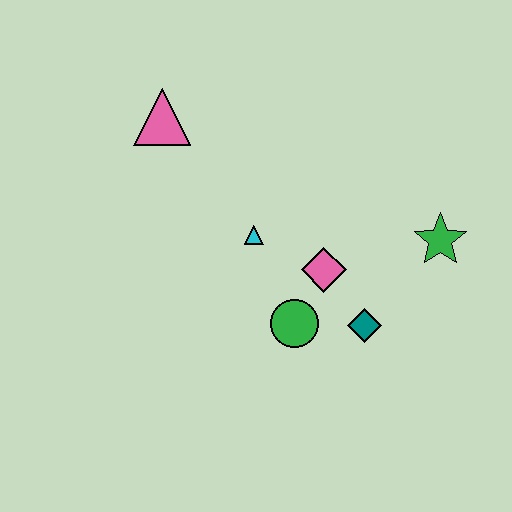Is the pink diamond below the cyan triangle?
Yes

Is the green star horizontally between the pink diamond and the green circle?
No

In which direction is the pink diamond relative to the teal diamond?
The pink diamond is above the teal diamond.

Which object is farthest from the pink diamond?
The pink triangle is farthest from the pink diamond.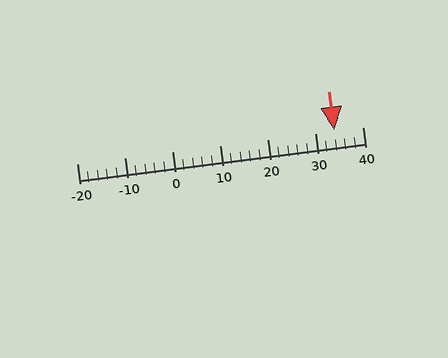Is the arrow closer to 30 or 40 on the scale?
The arrow is closer to 30.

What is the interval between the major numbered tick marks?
The major tick marks are spaced 10 units apart.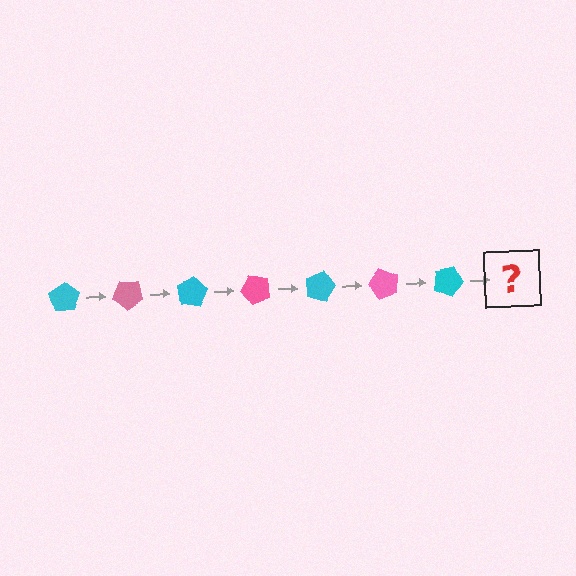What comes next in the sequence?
The next element should be a pink pentagon, rotated 280 degrees from the start.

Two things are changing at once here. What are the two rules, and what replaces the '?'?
The two rules are that it rotates 40 degrees each step and the color cycles through cyan and pink. The '?' should be a pink pentagon, rotated 280 degrees from the start.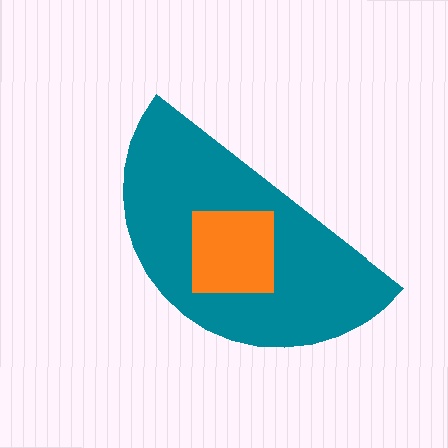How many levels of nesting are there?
2.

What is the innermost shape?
The orange square.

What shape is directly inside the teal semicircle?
The orange square.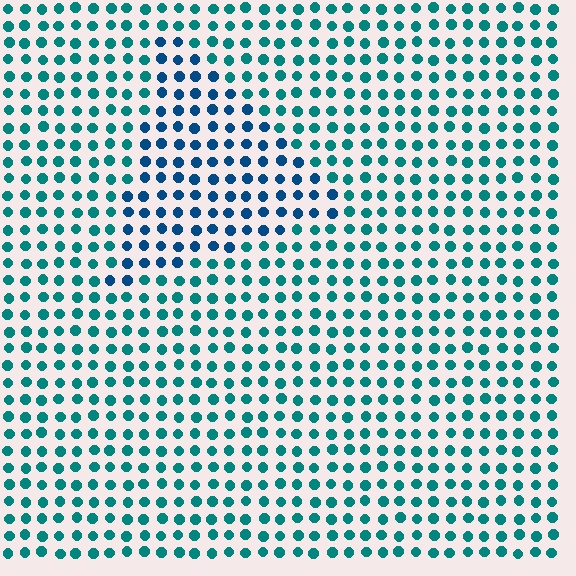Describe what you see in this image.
The image is filled with small teal elements in a uniform arrangement. A triangle-shaped region is visible where the elements are tinted to a slightly different hue, forming a subtle color boundary.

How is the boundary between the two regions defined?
The boundary is defined purely by a slight shift in hue (about 31 degrees). Spacing, size, and orientation are identical on both sides.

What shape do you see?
I see a triangle.